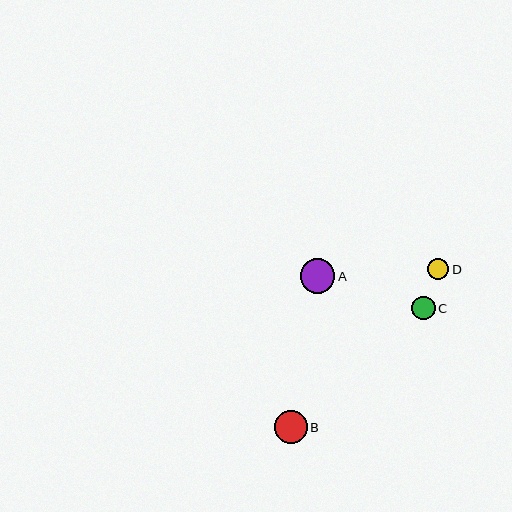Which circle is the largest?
Circle A is the largest with a size of approximately 35 pixels.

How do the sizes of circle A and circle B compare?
Circle A and circle B are approximately the same size.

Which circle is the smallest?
Circle D is the smallest with a size of approximately 22 pixels.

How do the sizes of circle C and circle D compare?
Circle C and circle D are approximately the same size.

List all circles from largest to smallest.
From largest to smallest: A, B, C, D.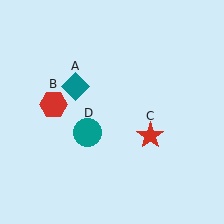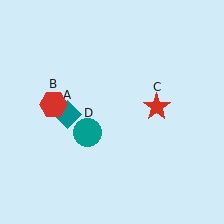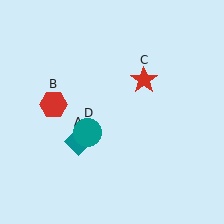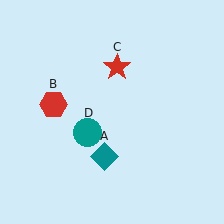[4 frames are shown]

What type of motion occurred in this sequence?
The teal diamond (object A), red star (object C) rotated counterclockwise around the center of the scene.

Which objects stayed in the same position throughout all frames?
Red hexagon (object B) and teal circle (object D) remained stationary.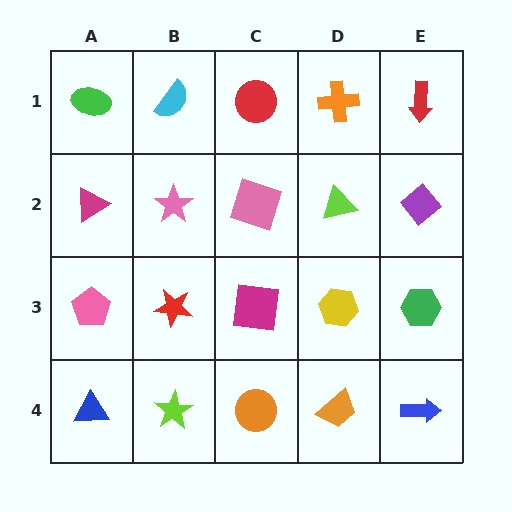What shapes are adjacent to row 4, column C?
A magenta square (row 3, column C), a lime star (row 4, column B), an orange trapezoid (row 4, column D).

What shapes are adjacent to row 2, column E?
A red arrow (row 1, column E), a green hexagon (row 3, column E), a lime triangle (row 2, column D).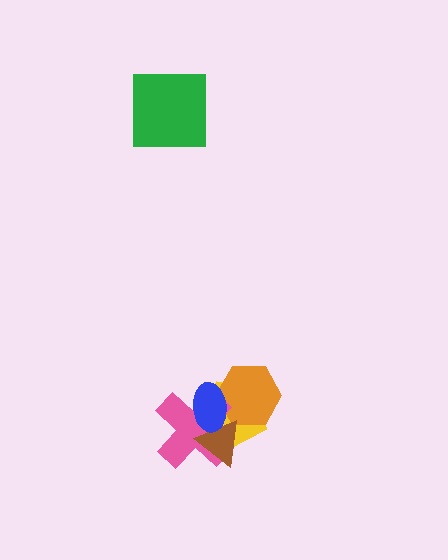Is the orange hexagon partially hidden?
Yes, it is partially covered by another shape.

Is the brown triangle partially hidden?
Yes, it is partially covered by another shape.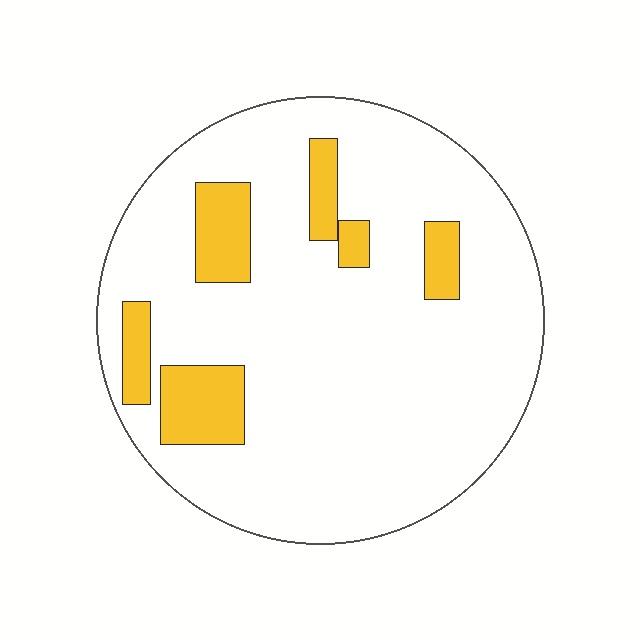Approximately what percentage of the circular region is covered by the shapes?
Approximately 15%.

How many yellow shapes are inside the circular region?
6.